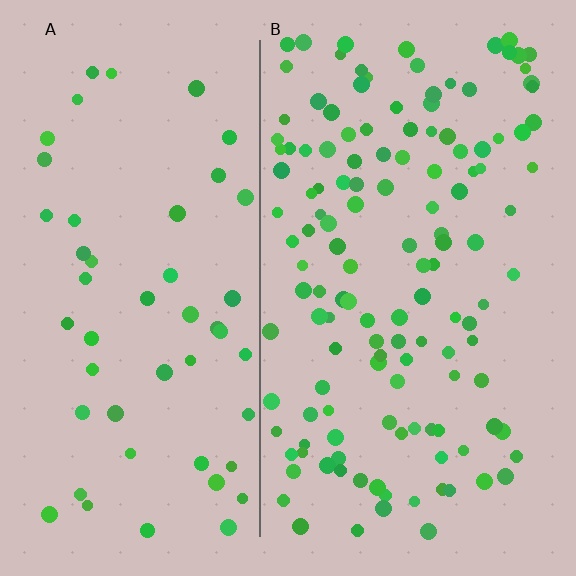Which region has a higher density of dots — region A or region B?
B (the right).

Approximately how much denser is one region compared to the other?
Approximately 2.7× — region B over region A.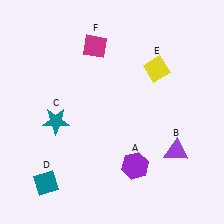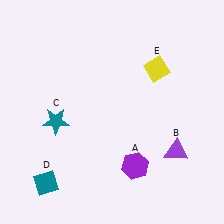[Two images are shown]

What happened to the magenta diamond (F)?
The magenta diamond (F) was removed in Image 2. It was in the top-left area of Image 1.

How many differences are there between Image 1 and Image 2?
There is 1 difference between the two images.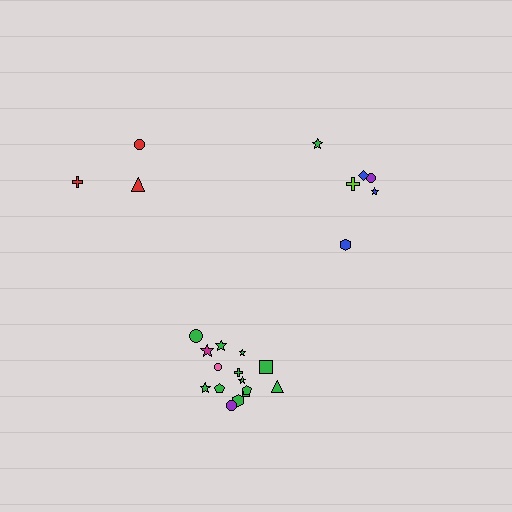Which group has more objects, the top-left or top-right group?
The top-right group.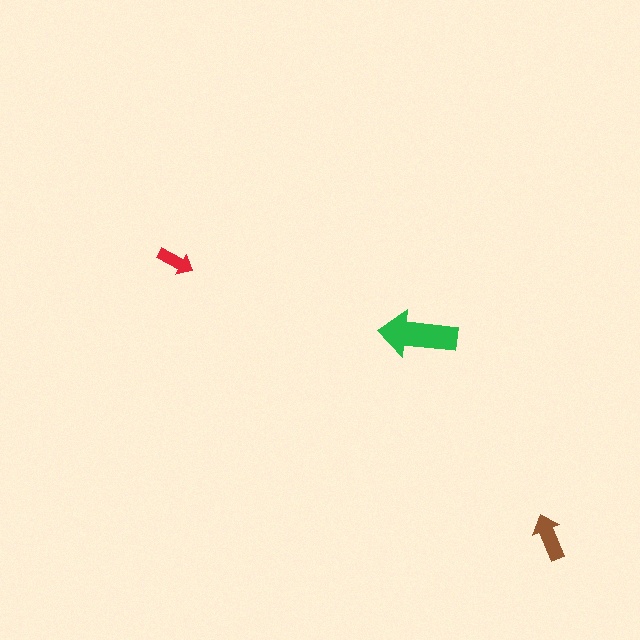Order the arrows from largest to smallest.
the green one, the brown one, the red one.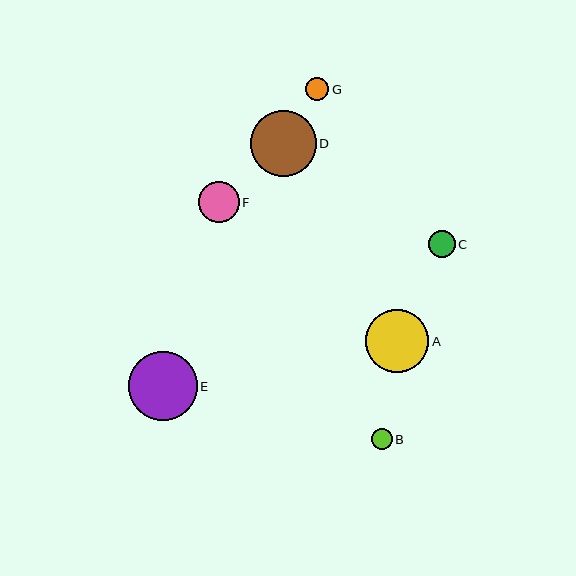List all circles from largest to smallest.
From largest to smallest: E, D, A, F, C, G, B.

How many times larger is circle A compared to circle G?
Circle A is approximately 2.8 times the size of circle G.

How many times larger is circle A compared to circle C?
Circle A is approximately 2.3 times the size of circle C.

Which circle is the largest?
Circle E is the largest with a size of approximately 69 pixels.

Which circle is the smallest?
Circle B is the smallest with a size of approximately 21 pixels.